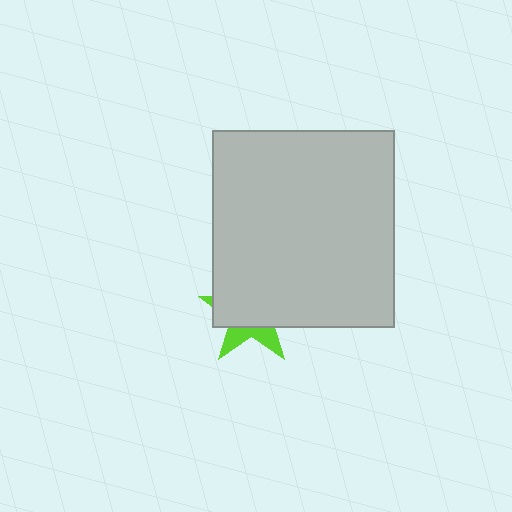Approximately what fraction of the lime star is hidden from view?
Roughly 69% of the lime star is hidden behind the light gray rectangle.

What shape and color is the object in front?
The object in front is a light gray rectangle.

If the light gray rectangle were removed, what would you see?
You would see the complete lime star.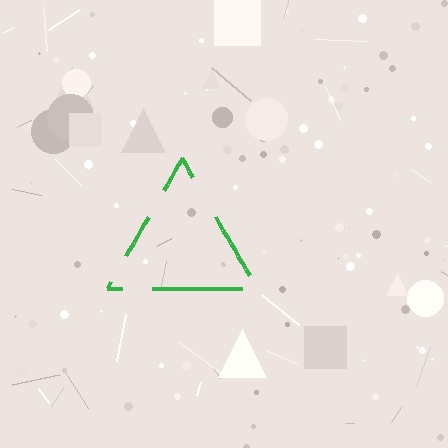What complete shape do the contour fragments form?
The contour fragments form a triangle.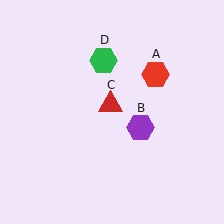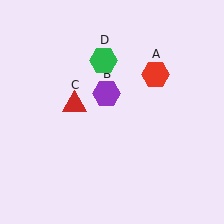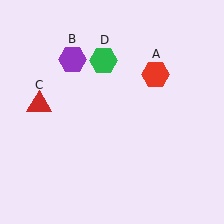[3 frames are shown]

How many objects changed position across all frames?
2 objects changed position: purple hexagon (object B), red triangle (object C).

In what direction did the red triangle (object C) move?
The red triangle (object C) moved left.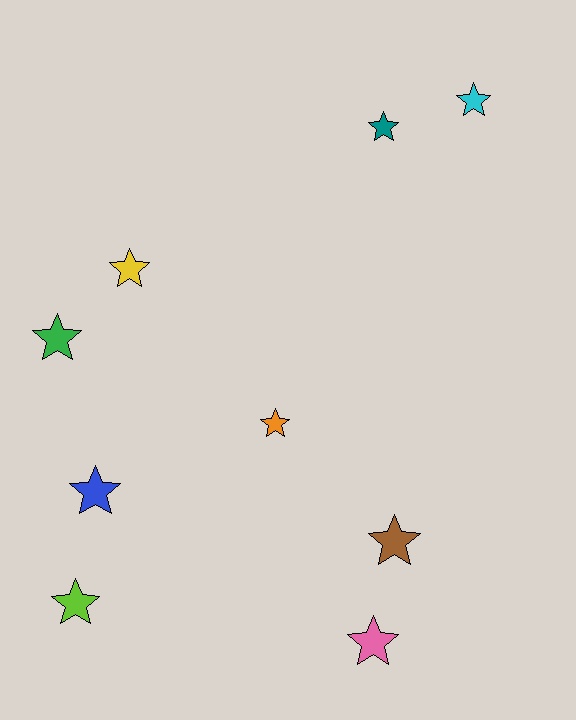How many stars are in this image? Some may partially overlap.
There are 9 stars.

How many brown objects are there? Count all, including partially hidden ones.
There is 1 brown object.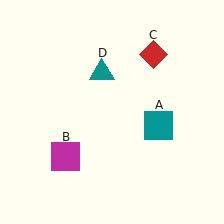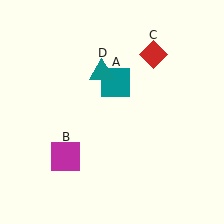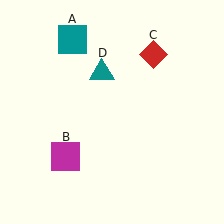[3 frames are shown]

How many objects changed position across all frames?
1 object changed position: teal square (object A).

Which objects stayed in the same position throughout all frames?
Magenta square (object B) and red diamond (object C) and teal triangle (object D) remained stationary.